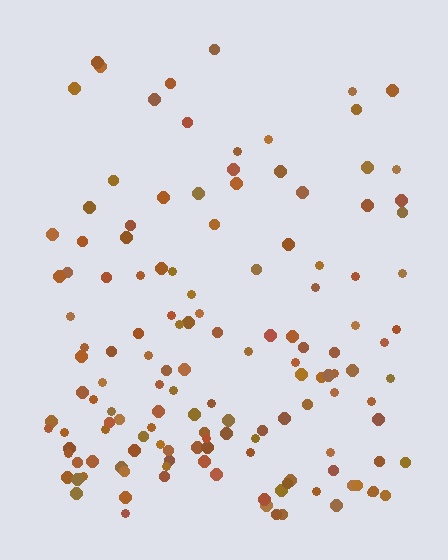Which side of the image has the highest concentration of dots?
The bottom.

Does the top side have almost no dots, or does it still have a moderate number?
Still a moderate number, just noticeably fewer than the bottom.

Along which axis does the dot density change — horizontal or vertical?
Vertical.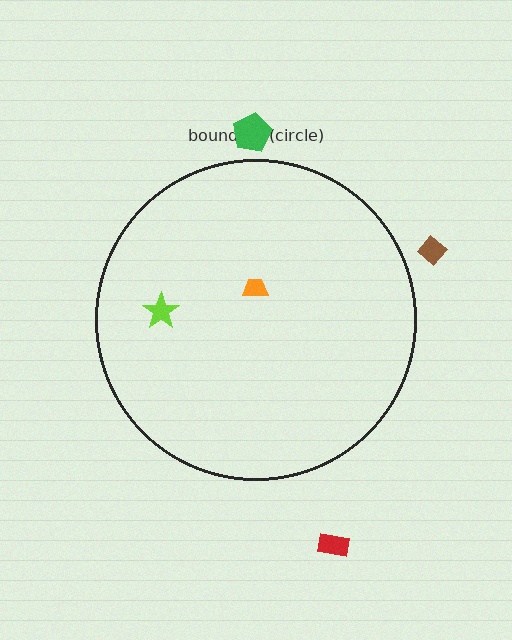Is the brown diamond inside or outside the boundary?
Outside.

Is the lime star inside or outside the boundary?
Inside.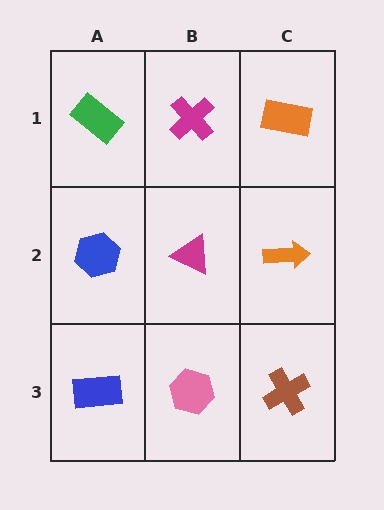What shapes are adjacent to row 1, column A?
A blue hexagon (row 2, column A), a magenta cross (row 1, column B).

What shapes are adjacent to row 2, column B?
A magenta cross (row 1, column B), a pink hexagon (row 3, column B), a blue hexagon (row 2, column A), an orange arrow (row 2, column C).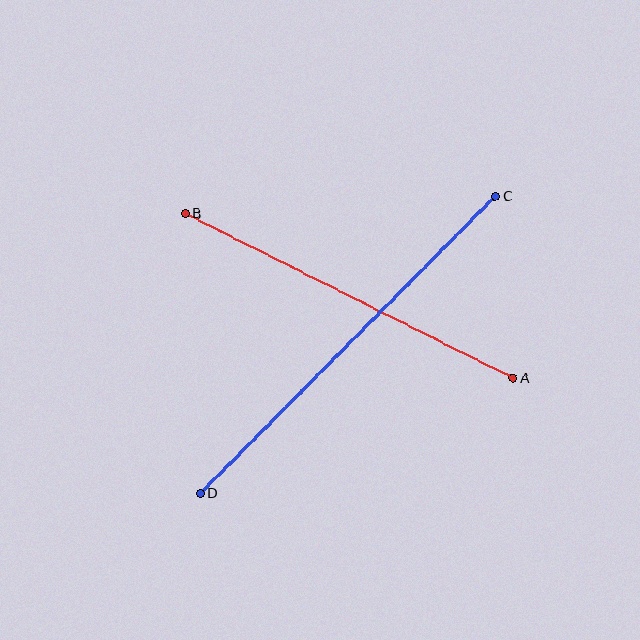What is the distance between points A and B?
The distance is approximately 367 pixels.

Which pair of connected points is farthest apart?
Points C and D are farthest apart.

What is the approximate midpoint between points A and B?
The midpoint is at approximately (349, 296) pixels.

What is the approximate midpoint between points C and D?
The midpoint is at approximately (348, 345) pixels.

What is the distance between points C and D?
The distance is approximately 418 pixels.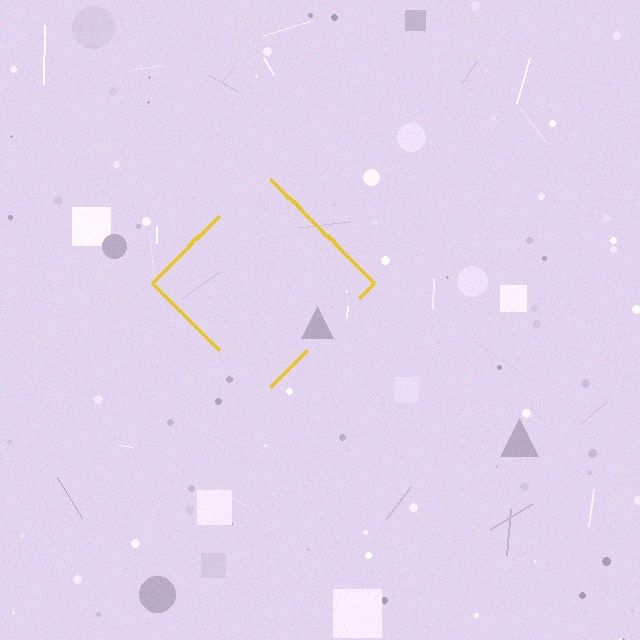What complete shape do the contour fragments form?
The contour fragments form a diamond.